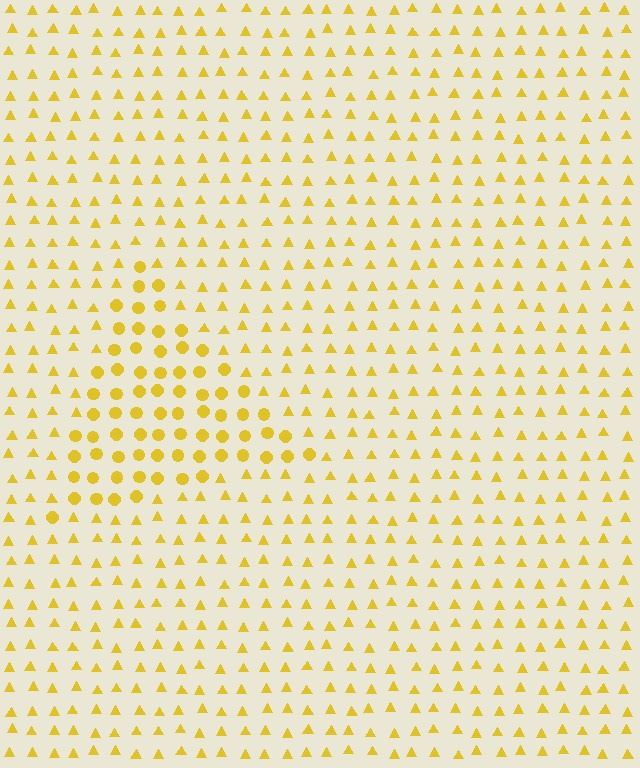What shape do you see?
I see a triangle.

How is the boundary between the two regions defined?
The boundary is defined by a change in element shape: circles inside vs. triangles outside. All elements share the same color and spacing.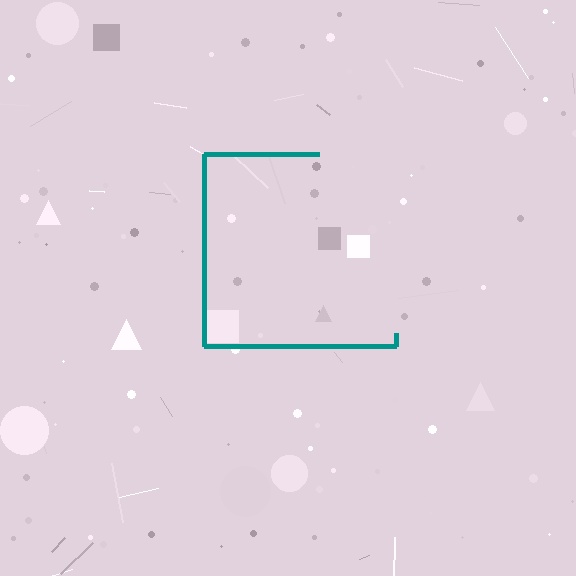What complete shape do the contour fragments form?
The contour fragments form a square.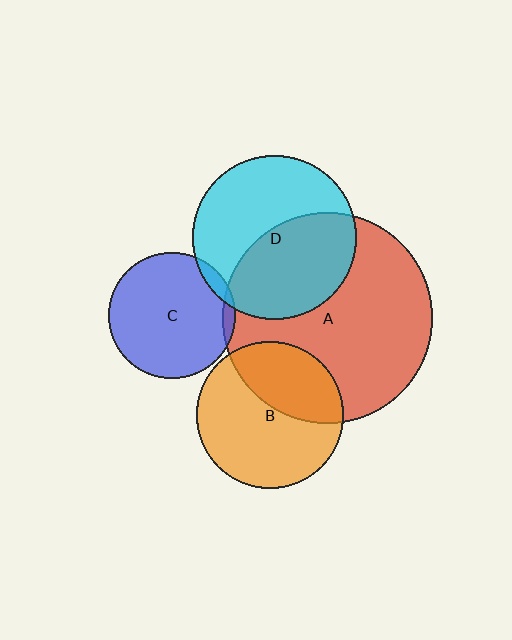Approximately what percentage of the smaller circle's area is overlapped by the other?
Approximately 50%.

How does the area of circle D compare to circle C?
Approximately 1.7 times.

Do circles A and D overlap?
Yes.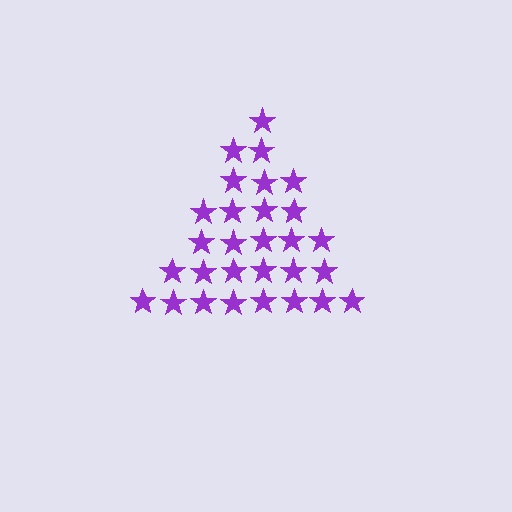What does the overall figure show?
The overall figure shows a triangle.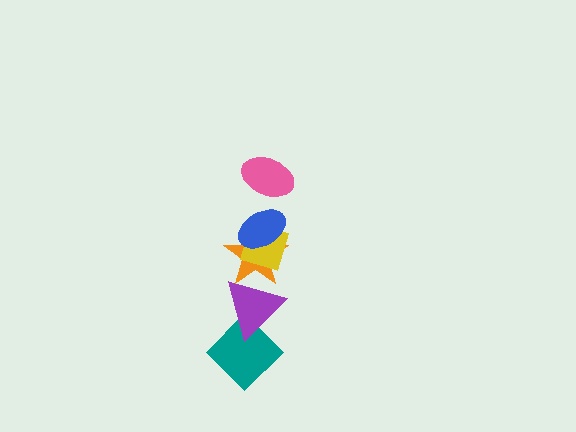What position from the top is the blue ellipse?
The blue ellipse is 2nd from the top.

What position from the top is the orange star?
The orange star is 4th from the top.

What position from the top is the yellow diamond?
The yellow diamond is 3rd from the top.